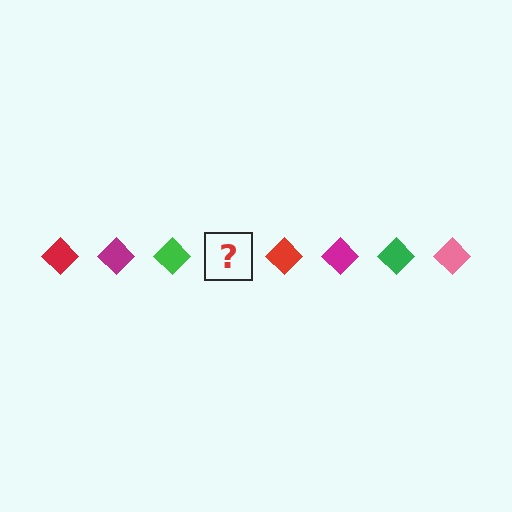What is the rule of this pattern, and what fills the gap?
The rule is that the pattern cycles through red, magenta, green, pink diamonds. The gap should be filled with a pink diamond.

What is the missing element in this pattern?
The missing element is a pink diamond.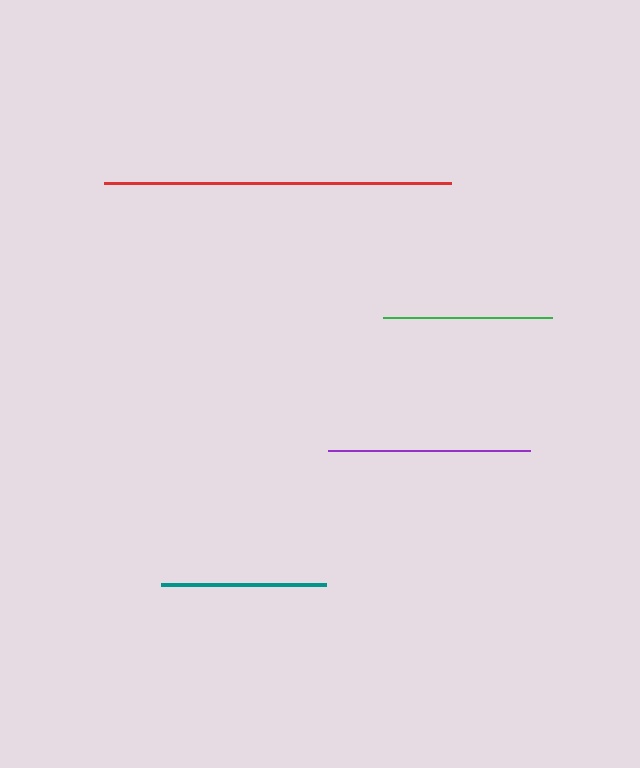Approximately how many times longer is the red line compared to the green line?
The red line is approximately 2.1 times the length of the green line.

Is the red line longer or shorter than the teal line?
The red line is longer than the teal line.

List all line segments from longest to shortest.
From longest to shortest: red, purple, green, teal.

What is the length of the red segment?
The red segment is approximately 347 pixels long.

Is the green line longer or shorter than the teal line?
The green line is longer than the teal line.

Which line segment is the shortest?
The teal line is the shortest at approximately 165 pixels.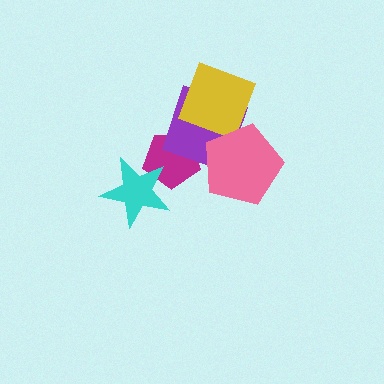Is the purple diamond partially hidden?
Yes, it is partially covered by another shape.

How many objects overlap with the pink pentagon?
1 object overlaps with the pink pentagon.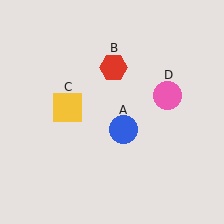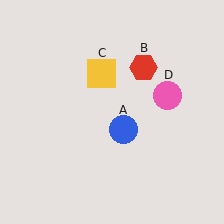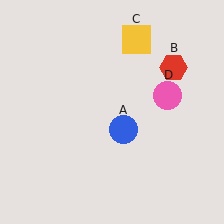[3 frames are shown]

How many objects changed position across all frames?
2 objects changed position: red hexagon (object B), yellow square (object C).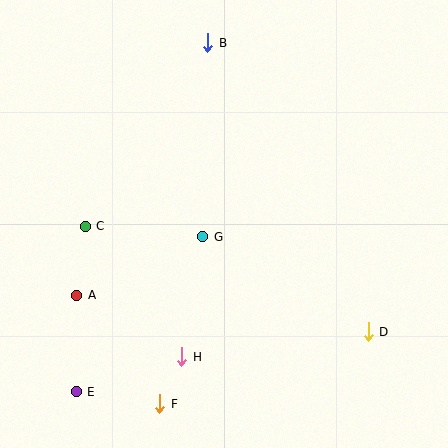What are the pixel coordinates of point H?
Point H is at (182, 357).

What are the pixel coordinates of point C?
Point C is at (85, 226).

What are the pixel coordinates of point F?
Point F is at (160, 404).